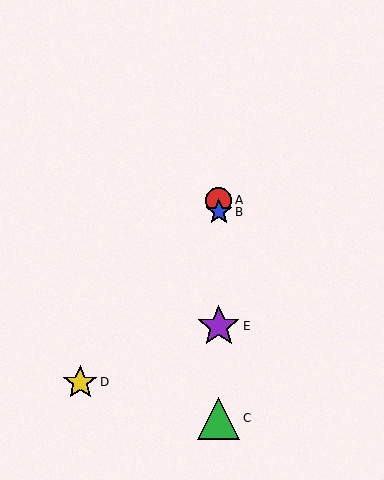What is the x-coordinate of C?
Object C is at x≈219.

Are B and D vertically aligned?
No, B is at x≈219 and D is at x≈80.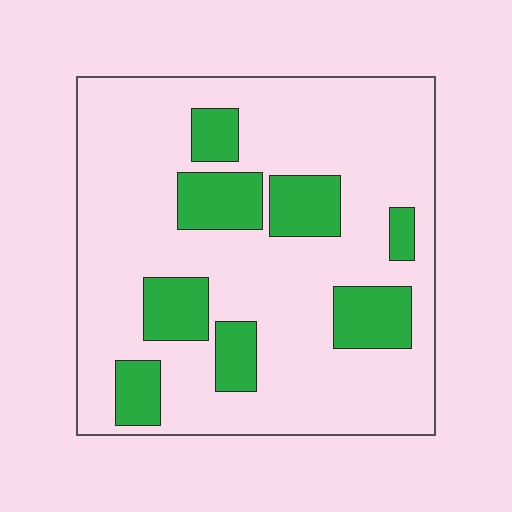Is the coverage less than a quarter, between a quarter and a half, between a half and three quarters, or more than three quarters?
Less than a quarter.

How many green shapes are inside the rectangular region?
8.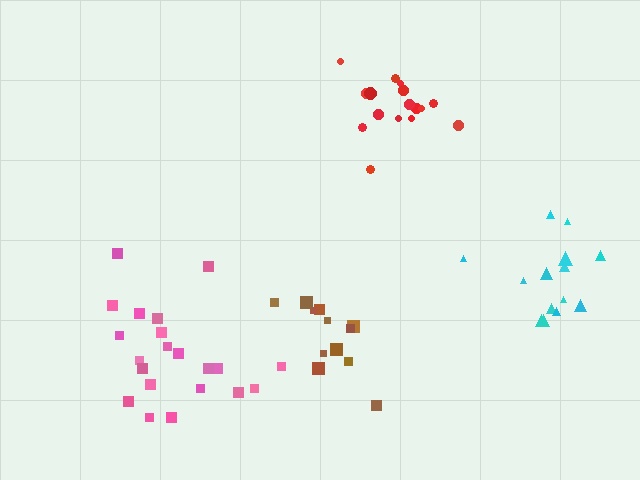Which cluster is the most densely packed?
Red.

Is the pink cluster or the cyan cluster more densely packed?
Pink.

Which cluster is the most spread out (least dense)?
Cyan.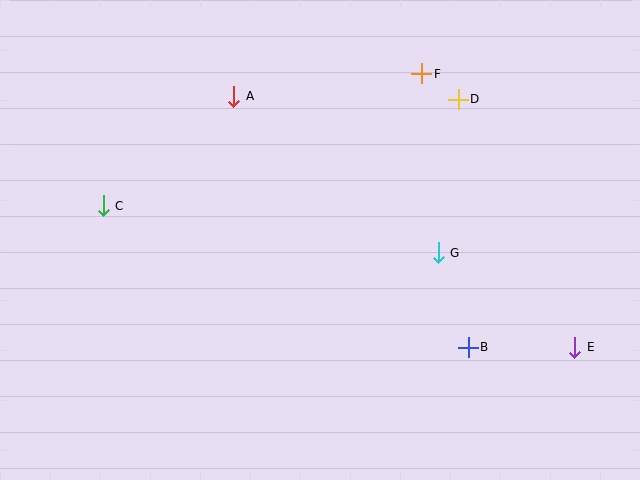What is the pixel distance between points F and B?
The distance between F and B is 278 pixels.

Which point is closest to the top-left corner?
Point C is closest to the top-left corner.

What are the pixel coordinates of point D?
Point D is at (458, 99).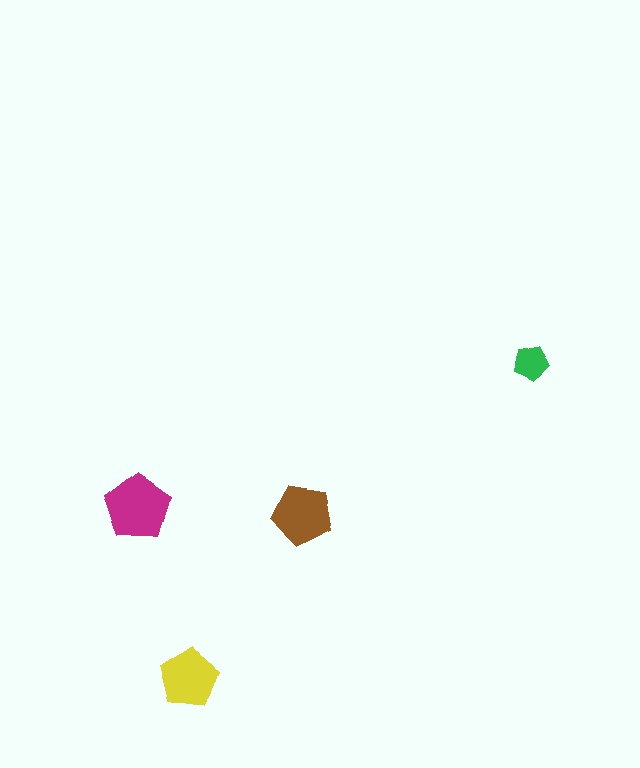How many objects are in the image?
There are 4 objects in the image.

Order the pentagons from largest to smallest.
the magenta one, the brown one, the yellow one, the green one.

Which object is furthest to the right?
The green pentagon is rightmost.